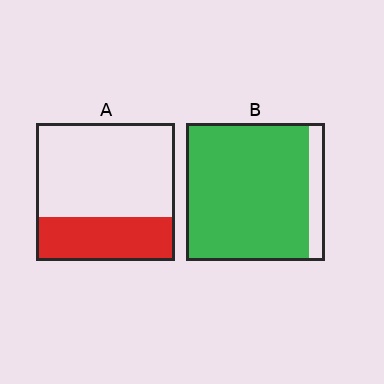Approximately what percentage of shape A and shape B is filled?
A is approximately 30% and B is approximately 90%.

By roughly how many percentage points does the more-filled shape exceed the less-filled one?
By roughly 55 percentage points (B over A).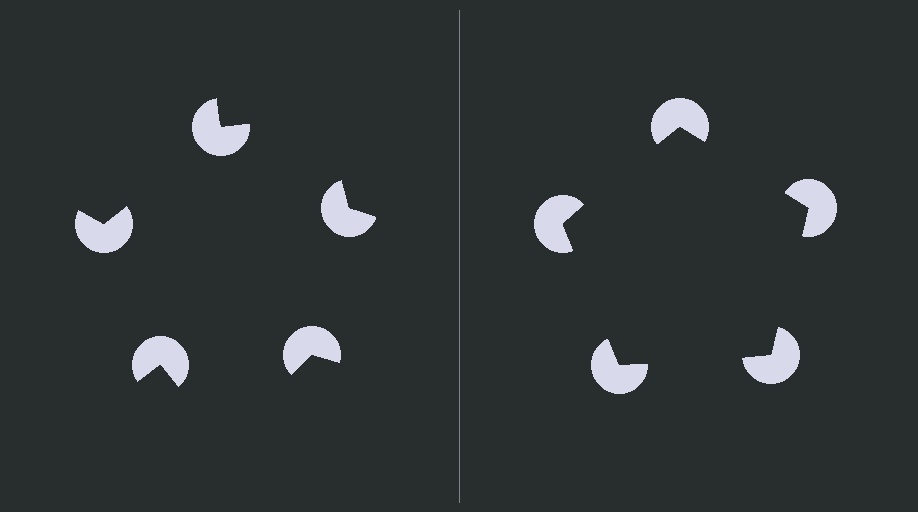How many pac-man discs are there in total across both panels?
10 — 5 on each side.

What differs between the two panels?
The pac-man discs are positioned identically on both sides; only the wedge orientations differ. On the right they align to a pentagon; on the left they are misaligned.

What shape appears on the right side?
An illusory pentagon.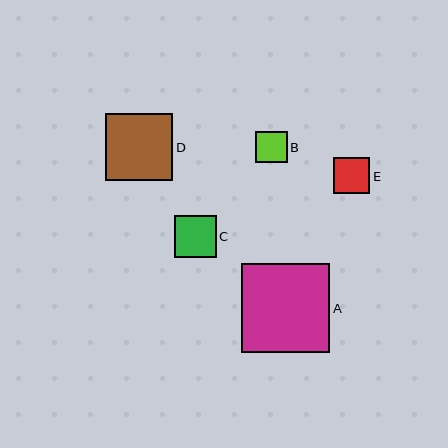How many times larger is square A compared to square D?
Square A is approximately 1.3 times the size of square D.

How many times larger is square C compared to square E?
Square C is approximately 1.1 times the size of square E.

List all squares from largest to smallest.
From largest to smallest: A, D, C, E, B.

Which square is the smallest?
Square B is the smallest with a size of approximately 32 pixels.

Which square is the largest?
Square A is the largest with a size of approximately 88 pixels.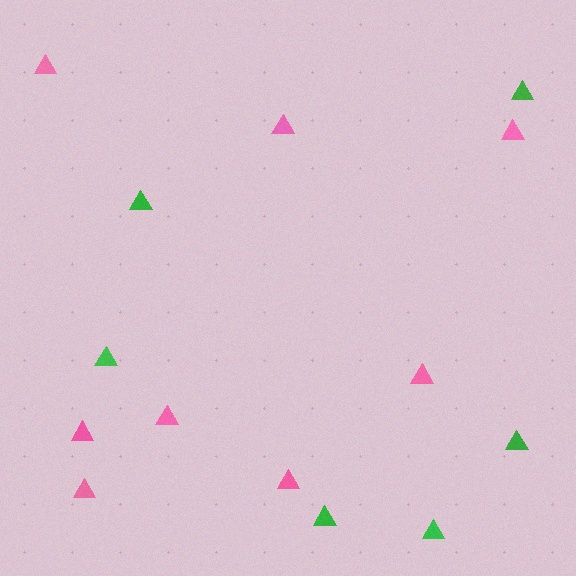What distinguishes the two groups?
There are 2 groups: one group of green triangles (6) and one group of pink triangles (8).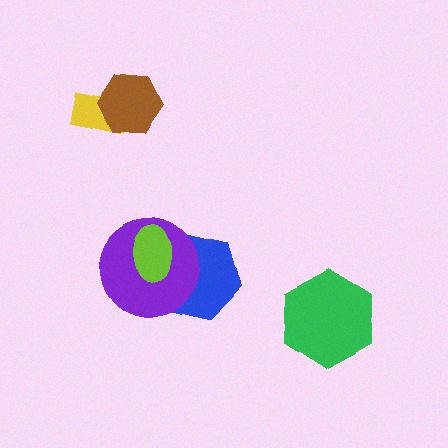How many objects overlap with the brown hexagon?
1 object overlaps with the brown hexagon.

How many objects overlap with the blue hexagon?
2 objects overlap with the blue hexagon.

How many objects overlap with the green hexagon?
0 objects overlap with the green hexagon.